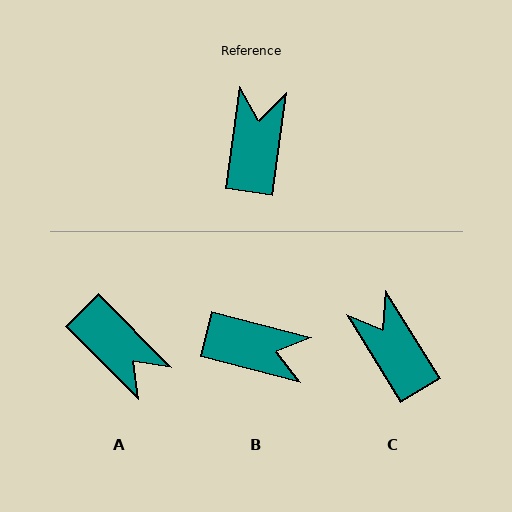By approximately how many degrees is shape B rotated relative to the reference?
Approximately 97 degrees clockwise.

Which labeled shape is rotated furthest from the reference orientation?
A, about 128 degrees away.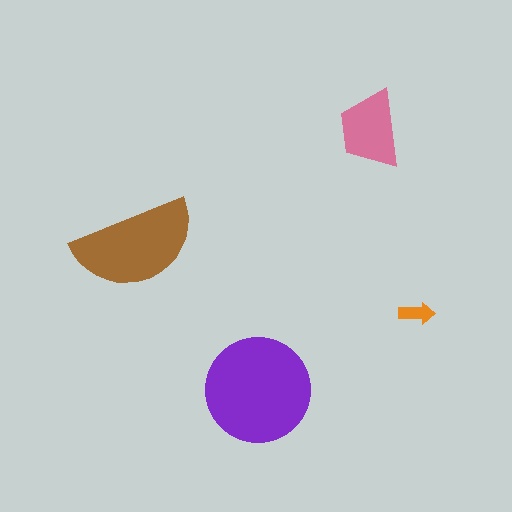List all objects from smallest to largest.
The orange arrow, the pink trapezoid, the brown semicircle, the purple circle.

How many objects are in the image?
There are 4 objects in the image.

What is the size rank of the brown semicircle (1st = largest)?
2nd.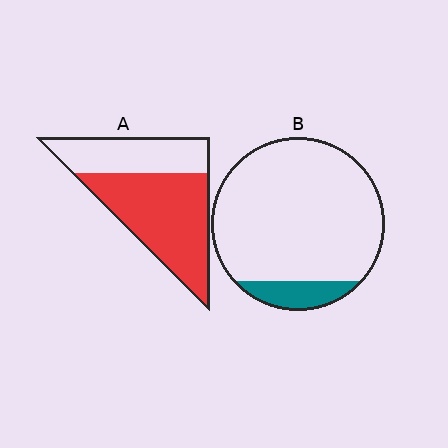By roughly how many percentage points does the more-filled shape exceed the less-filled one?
By roughly 50 percentage points (A over B).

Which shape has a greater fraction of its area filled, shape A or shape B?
Shape A.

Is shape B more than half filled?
No.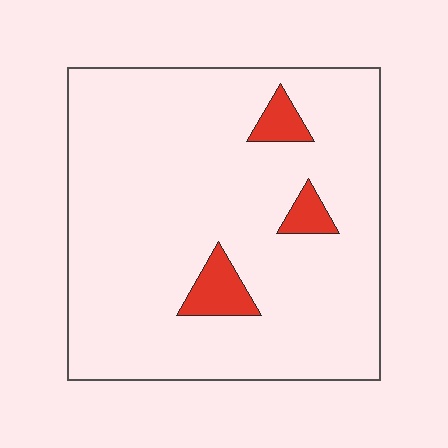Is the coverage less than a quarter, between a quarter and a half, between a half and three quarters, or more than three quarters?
Less than a quarter.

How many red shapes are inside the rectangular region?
3.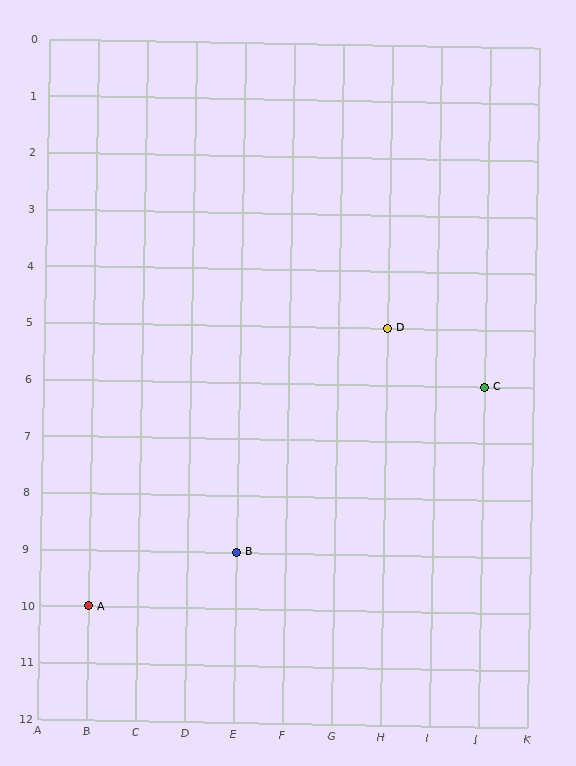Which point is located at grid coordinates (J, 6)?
Point C is at (J, 6).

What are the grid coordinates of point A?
Point A is at grid coordinates (B, 10).